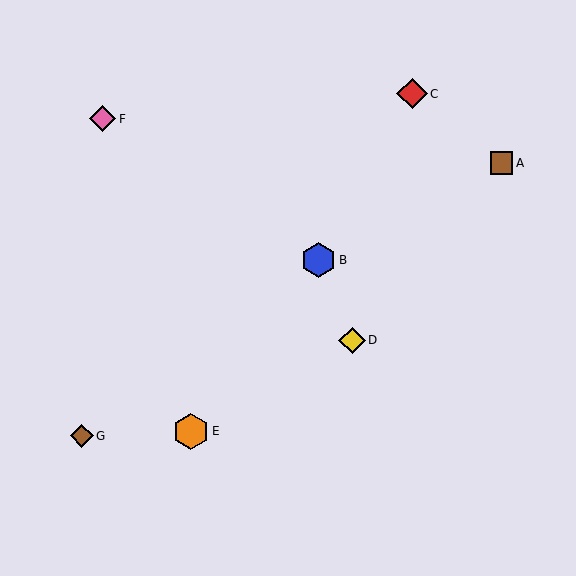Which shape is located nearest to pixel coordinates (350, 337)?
The yellow diamond (labeled D) at (352, 340) is nearest to that location.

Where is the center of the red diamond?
The center of the red diamond is at (412, 94).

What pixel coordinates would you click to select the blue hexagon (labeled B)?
Click at (318, 260) to select the blue hexagon B.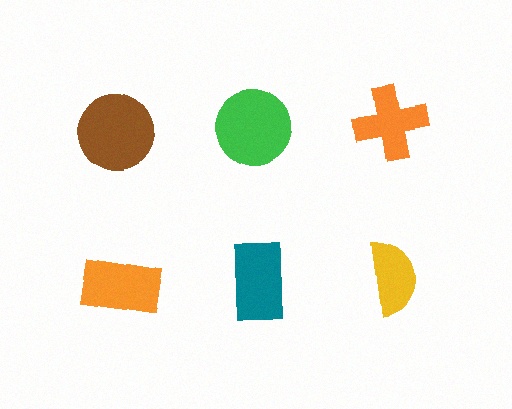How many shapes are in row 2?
3 shapes.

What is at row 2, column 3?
A yellow semicircle.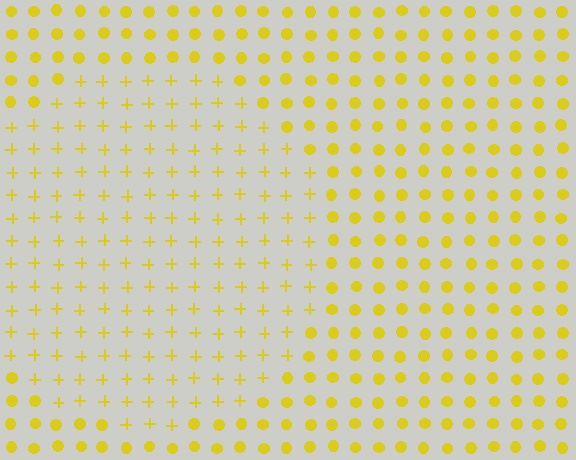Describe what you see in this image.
The image is filled with small yellow elements arranged in a uniform grid. A circle-shaped region contains plus signs, while the surrounding area contains circles. The boundary is defined purely by the change in element shape.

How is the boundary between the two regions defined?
The boundary is defined by a change in element shape: plus signs inside vs. circles outside. All elements share the same color and spacing.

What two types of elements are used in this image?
The image uses plus signs inside the circle region and circles outside it.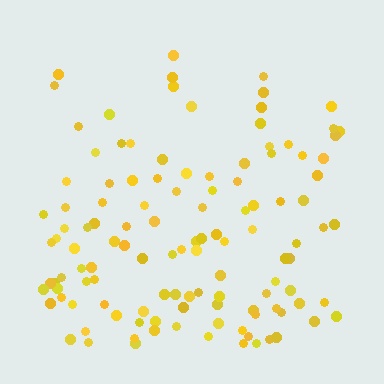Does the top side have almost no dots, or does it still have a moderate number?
Still a moderate number, just noticeably fewer than the bottom.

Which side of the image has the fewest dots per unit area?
The top.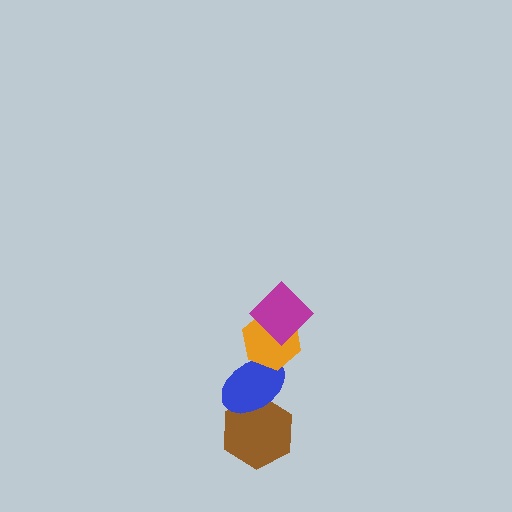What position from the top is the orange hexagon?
The orange hexagon is 2nd from the top.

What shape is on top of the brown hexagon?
The blue ellipse is on top of the brown hexagon.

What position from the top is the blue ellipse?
The blue ellipse is 3rd from the top.